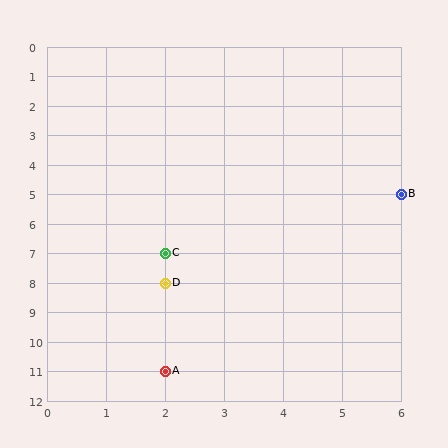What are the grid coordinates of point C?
Point C is at grid coordinates (2, 7).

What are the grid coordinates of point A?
Point A is at grid coordinates (2, 11).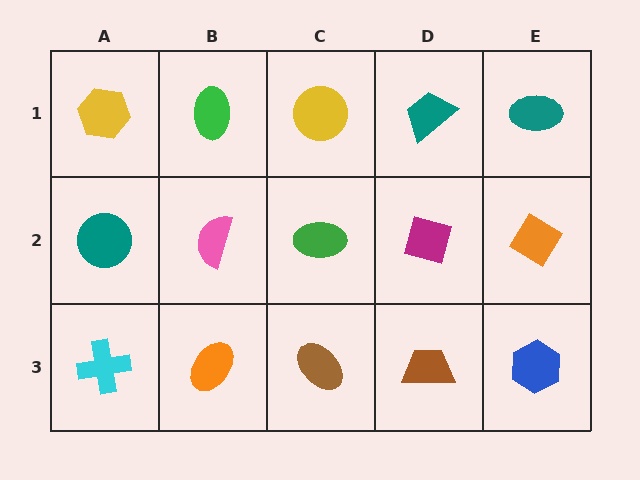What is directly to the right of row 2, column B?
A green ellipse.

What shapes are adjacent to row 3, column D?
A magenta diamond (row 2, column D), a brown ellipse (row 3, column C), a blue hexagon (row 3, column E).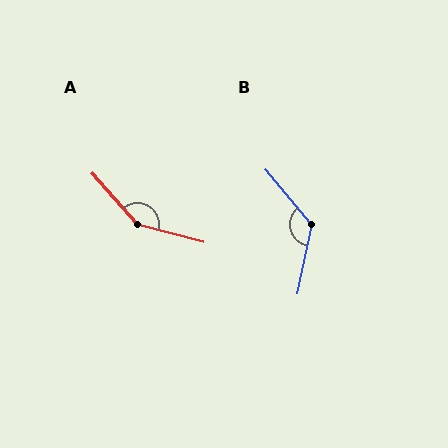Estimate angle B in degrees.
Approximately 128 degrees.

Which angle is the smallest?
B, at approximately 128 degrees.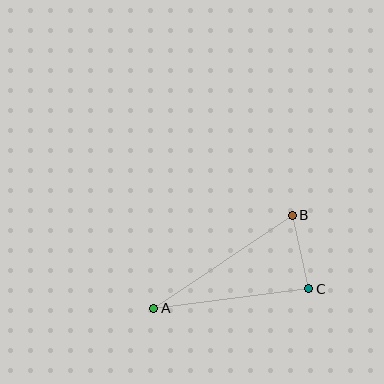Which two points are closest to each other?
Points B and C are closest to each other.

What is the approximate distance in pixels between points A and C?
The distance between A and C is approximately 156 pixels.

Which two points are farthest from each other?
Points A and B are farthest from each other.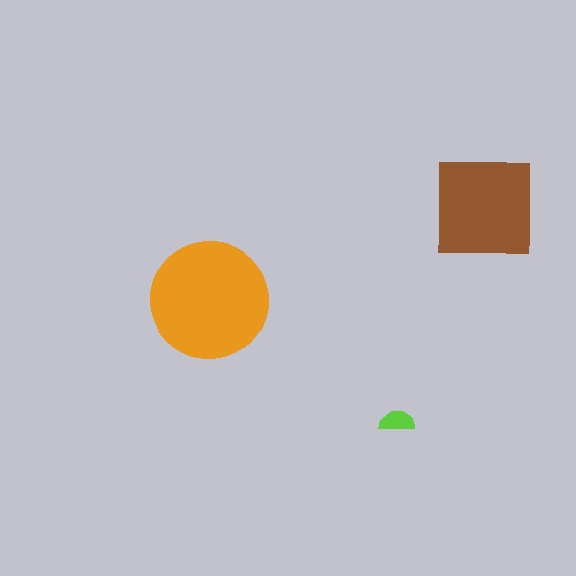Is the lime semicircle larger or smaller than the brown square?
Smaller.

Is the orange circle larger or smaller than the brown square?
Larger.